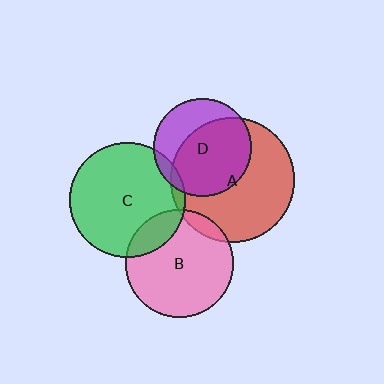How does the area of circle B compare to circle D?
Approximately 1.2 times.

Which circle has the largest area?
Circle A (red).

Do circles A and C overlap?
Yes.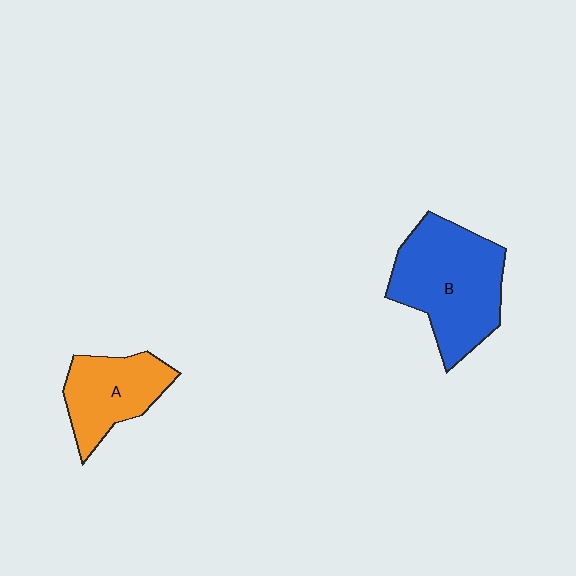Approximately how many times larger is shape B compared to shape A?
Approximately 1.6 times.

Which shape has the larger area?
Shape B (blue).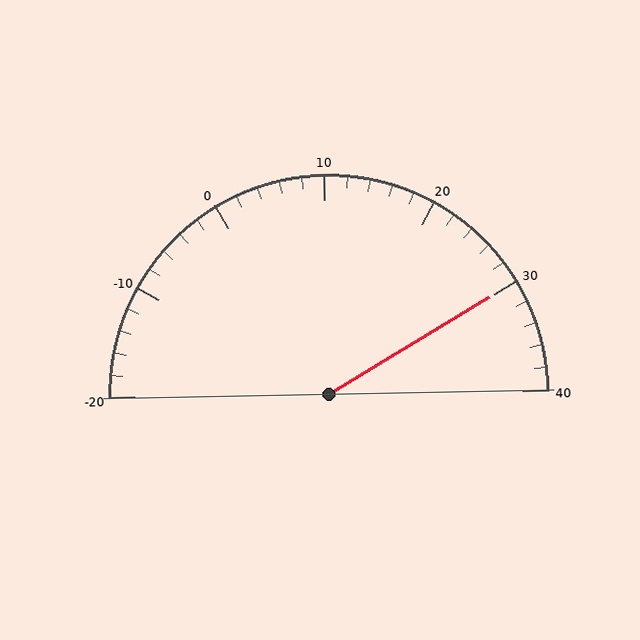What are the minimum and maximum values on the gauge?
The gauge ranges from -20 to 40.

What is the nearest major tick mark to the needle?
The nearest major tick mark is 30.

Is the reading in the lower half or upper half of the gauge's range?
The reading is in the upper half of the range (-20 to 40).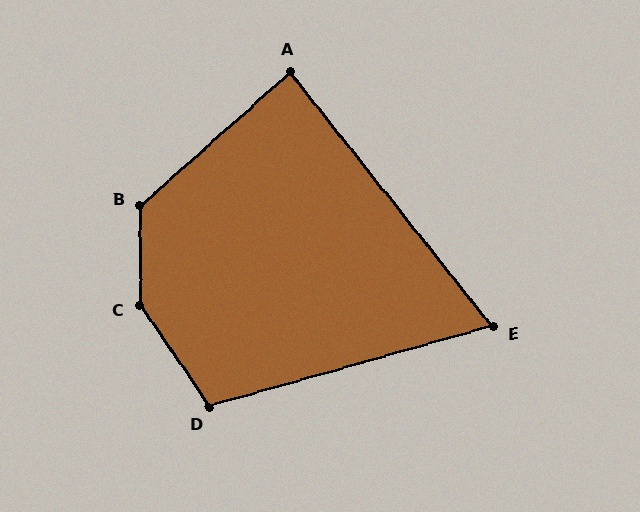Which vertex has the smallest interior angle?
E, at approximately 67 degrees.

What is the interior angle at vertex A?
Approximately 87 degrees (approximately right).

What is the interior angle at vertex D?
Approximately 109 degrees (obtuse).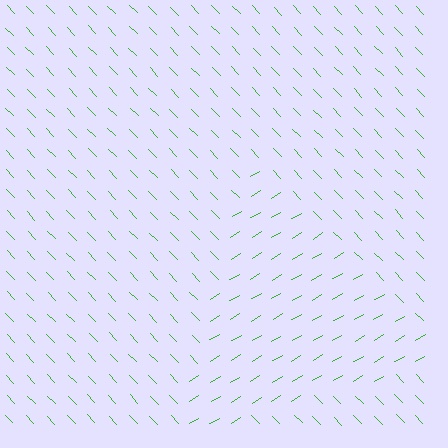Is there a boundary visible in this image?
Yes, there is a texture boundary formed by a change in line orientation.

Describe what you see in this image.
The image is filled with small green line segments. A triangle region in the image has lines oriented differently from the surrounding lines, creating a visible texture boundary.